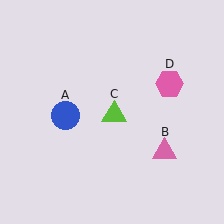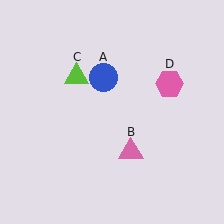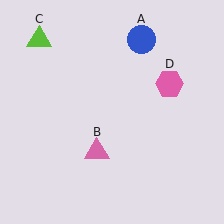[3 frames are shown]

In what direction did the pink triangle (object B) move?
The pink triangle (object B) moved left.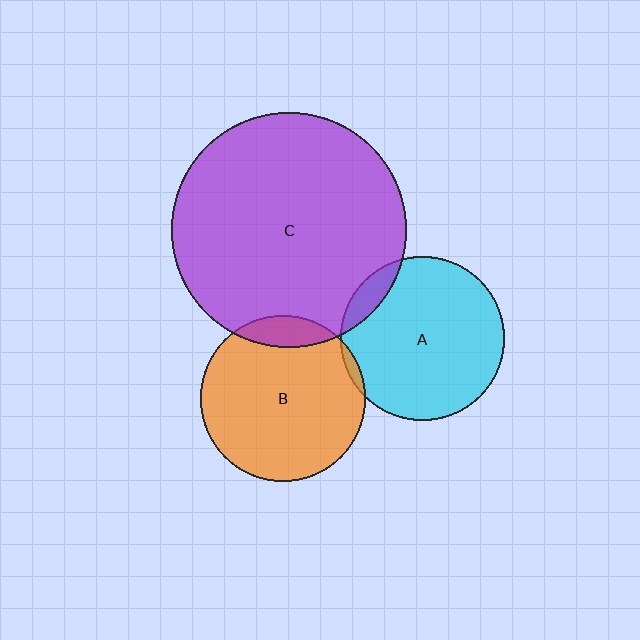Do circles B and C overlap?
Yes.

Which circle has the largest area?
Circle C (purple).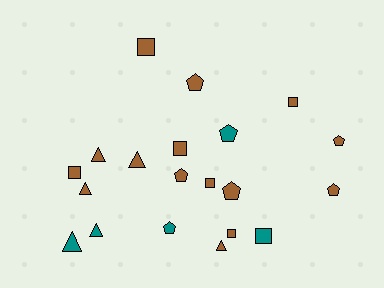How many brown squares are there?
There are 6 brown squares.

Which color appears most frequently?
Brown, with 15 objects.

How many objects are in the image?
There are 20 objects.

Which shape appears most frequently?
Square, with 7 objects.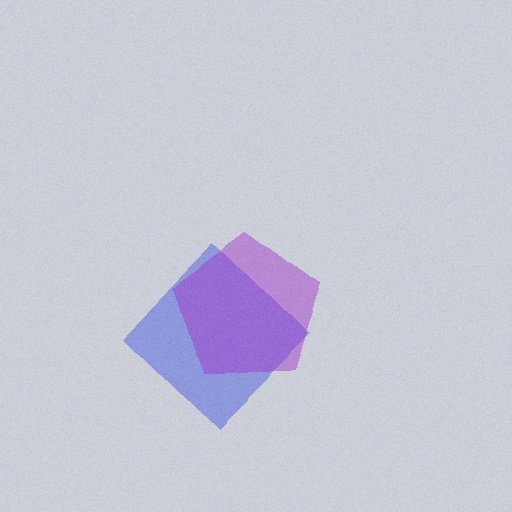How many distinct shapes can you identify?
There are 2 distinct shapes: a blue diamond, a purple pentagon.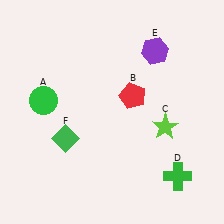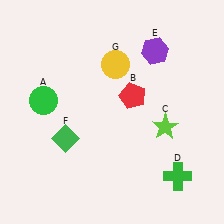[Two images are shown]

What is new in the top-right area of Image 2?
A yellow circle (G) was added in the top-right area of Image 2.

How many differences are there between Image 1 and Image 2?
There is 1 difference between the two images.